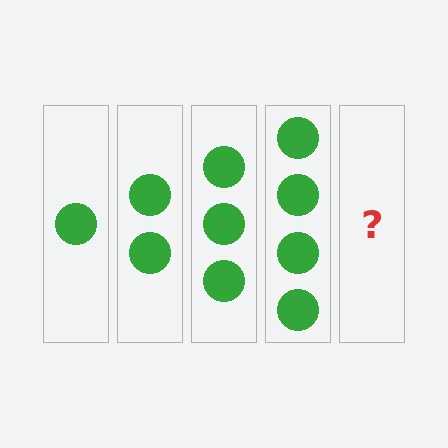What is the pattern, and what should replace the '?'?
The pattern is that each step adds one more circle. The '?' should be 5 circles.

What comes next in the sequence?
The next element should be 5 circles.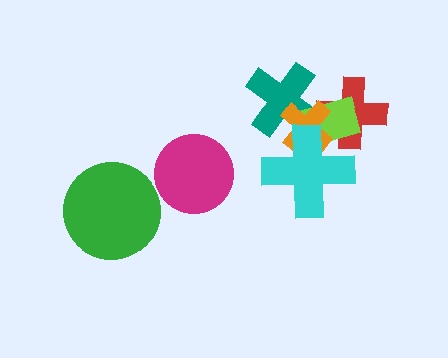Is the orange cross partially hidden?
Yes, it is partially covered by another shape.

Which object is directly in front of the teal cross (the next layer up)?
The lime rectangle is directly in front of the teal cross.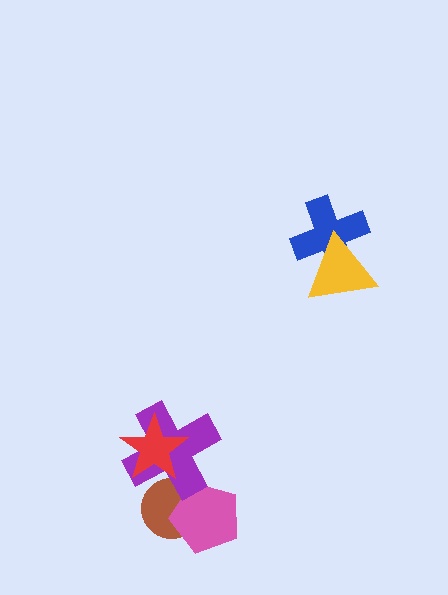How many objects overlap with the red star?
1 object overlaps with the red star.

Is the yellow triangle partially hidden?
No, no other shape covers it.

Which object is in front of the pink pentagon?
The purple cross is in front of the pink pentagon.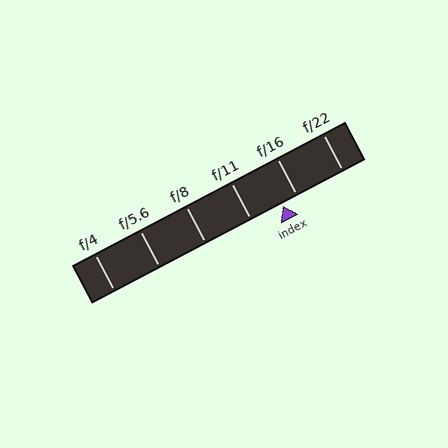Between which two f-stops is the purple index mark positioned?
The index mark is between f/11 and f/16.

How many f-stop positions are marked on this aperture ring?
There are 6 f-stop positions marked.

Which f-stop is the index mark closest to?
The index mark is closest to f/16.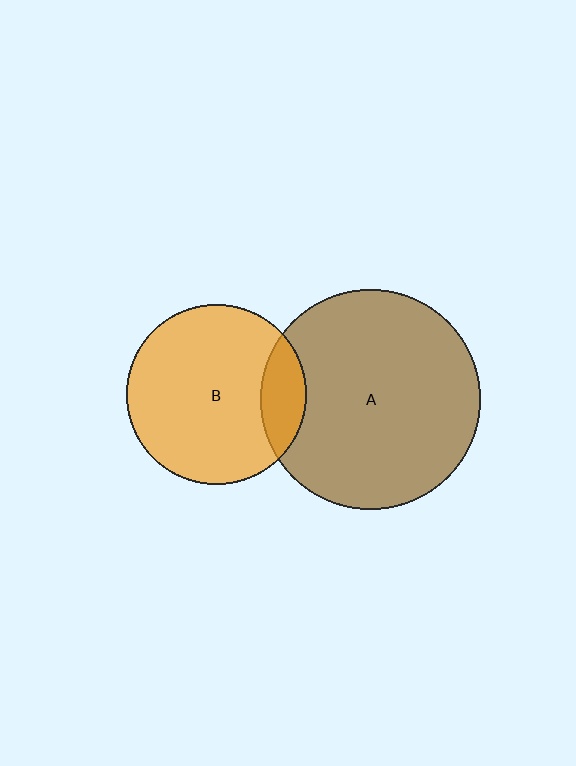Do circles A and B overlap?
Yes.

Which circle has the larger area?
Circle A (brown).